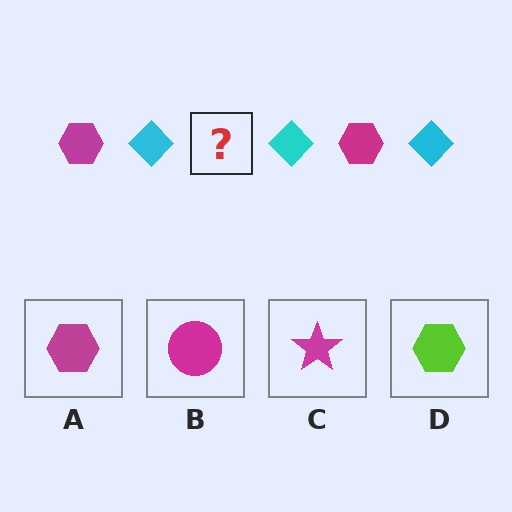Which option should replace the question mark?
Option A.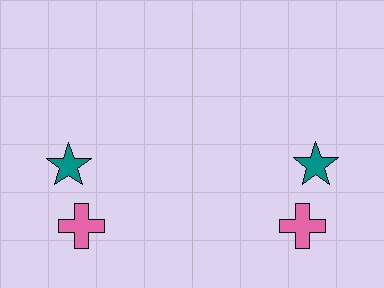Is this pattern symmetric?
Yes, this pattern has bilateral (reflection) symmetry.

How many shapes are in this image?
There are 4 shapes in this image.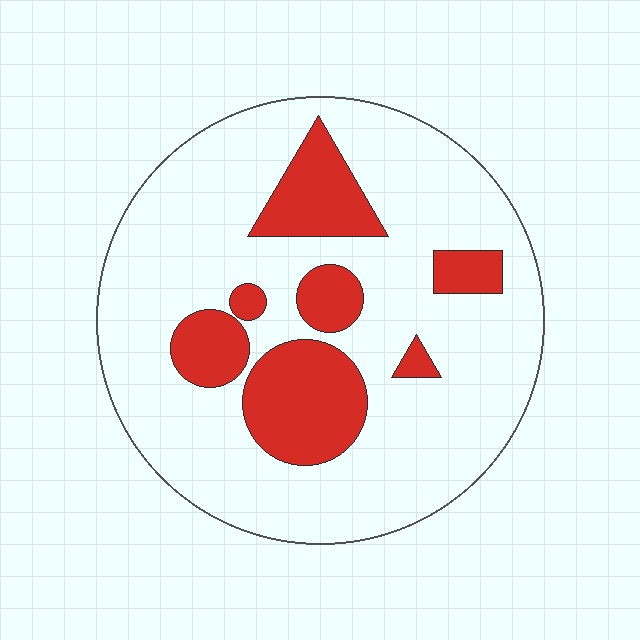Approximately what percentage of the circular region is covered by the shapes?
Approximately 20%.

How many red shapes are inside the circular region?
7.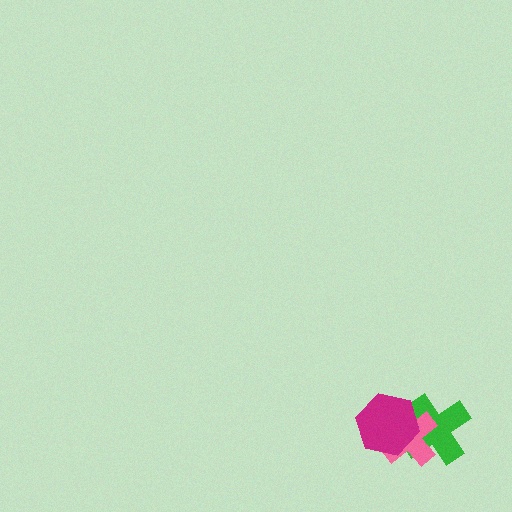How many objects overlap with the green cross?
2 objects overlap with the green cross.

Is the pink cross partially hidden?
Yes, it is partially covered by another shape.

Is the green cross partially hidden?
Yes, it is partially covered by another shape.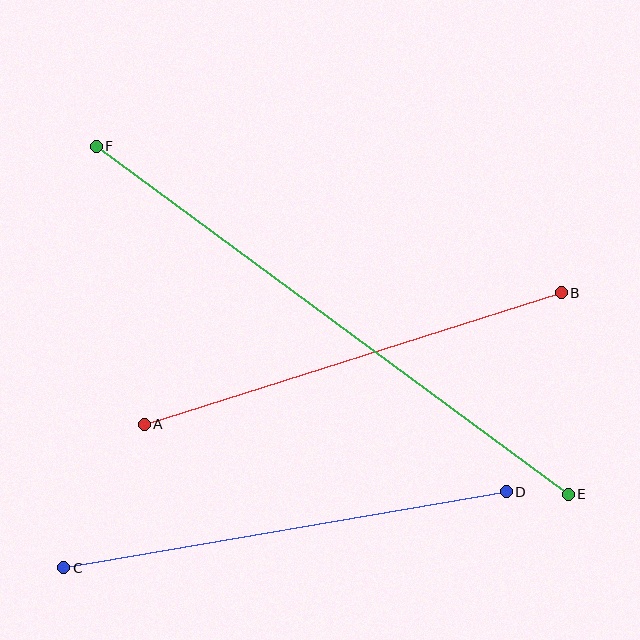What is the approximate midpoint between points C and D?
The midpoint is at approximately (285, 530) pixels.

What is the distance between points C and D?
The distance is approximately 449 pixels.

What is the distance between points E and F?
The distance is approximately 586 pixels.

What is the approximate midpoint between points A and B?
The midpoint is at approximately (353, 358) pixels.